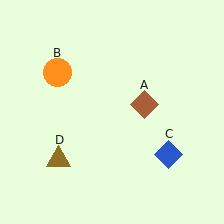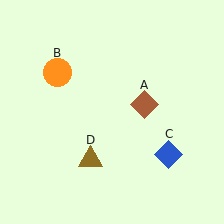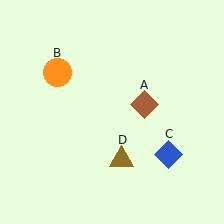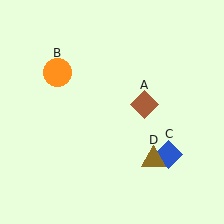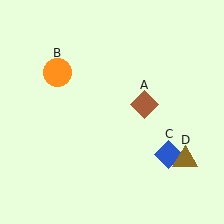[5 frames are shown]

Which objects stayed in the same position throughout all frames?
Brown diamond (object A) and orange circle (object B) and blue diamond (object C) remained stationary.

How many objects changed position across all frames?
1 object changed position: brown triangle (object D).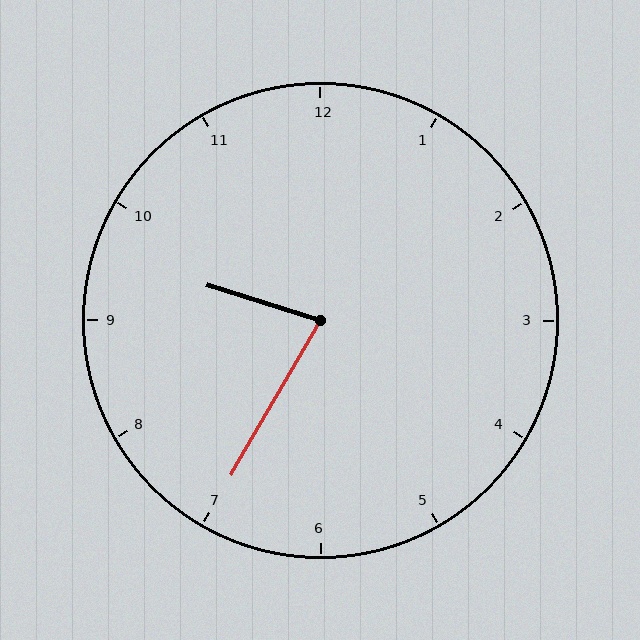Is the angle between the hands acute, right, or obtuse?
It is acute.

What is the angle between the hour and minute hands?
Approximately 78 degrees.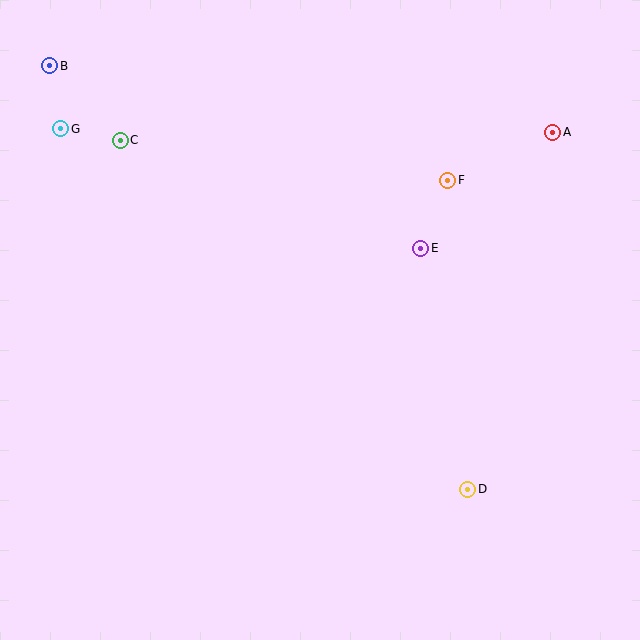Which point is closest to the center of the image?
Point E at (421, 248) is closest to the center.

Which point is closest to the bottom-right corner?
Point D is closest to the bottom-right corner.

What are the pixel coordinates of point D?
Point D is at (468, 489).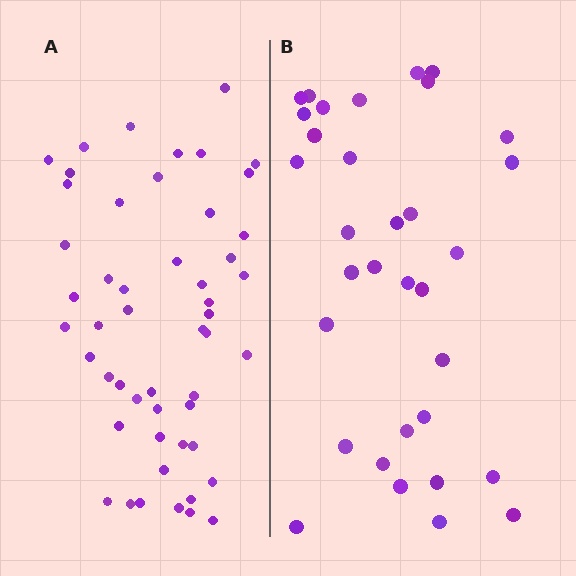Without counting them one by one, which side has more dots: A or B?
Region A (the left region) has more dots.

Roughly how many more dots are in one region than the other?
Region A has approximately 20 more dots than region B.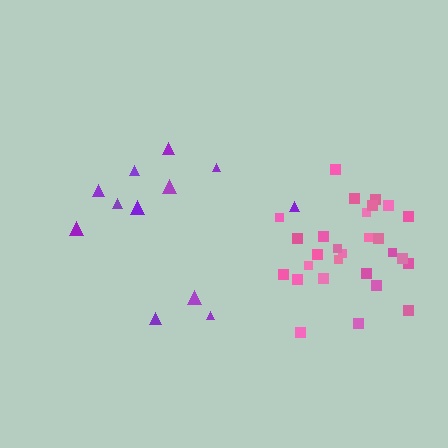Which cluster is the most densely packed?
Pink.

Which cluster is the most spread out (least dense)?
Purple.